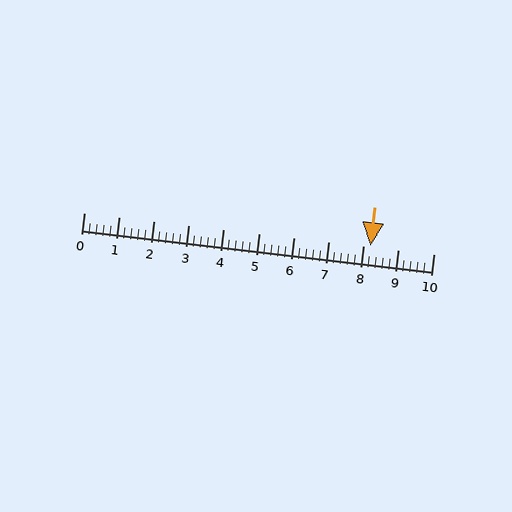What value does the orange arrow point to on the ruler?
The orange arrow points to approximately 8.2.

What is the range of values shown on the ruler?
The ruler shows values from 0 to 10.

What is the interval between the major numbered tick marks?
The major tick marks are spaced 1 units apart.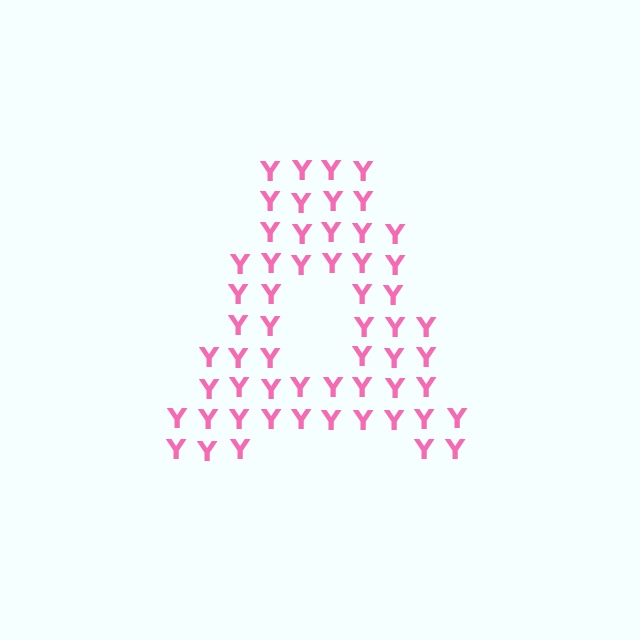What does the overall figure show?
The overall figure shows the letter A.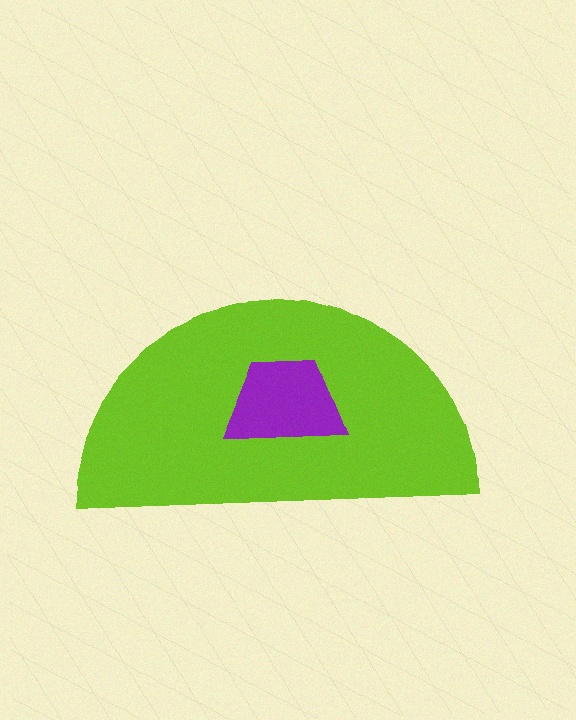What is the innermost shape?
The purple trapezoid.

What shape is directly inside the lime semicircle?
The purple trapezoid.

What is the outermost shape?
The lime semicircle.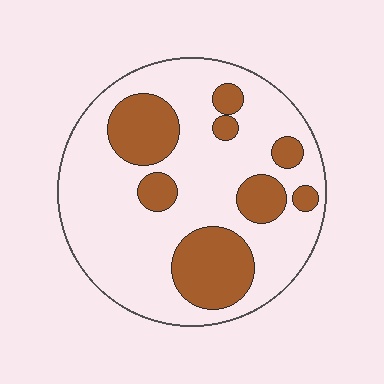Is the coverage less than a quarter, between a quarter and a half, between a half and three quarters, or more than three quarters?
Between a quarter and a half.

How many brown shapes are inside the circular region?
8.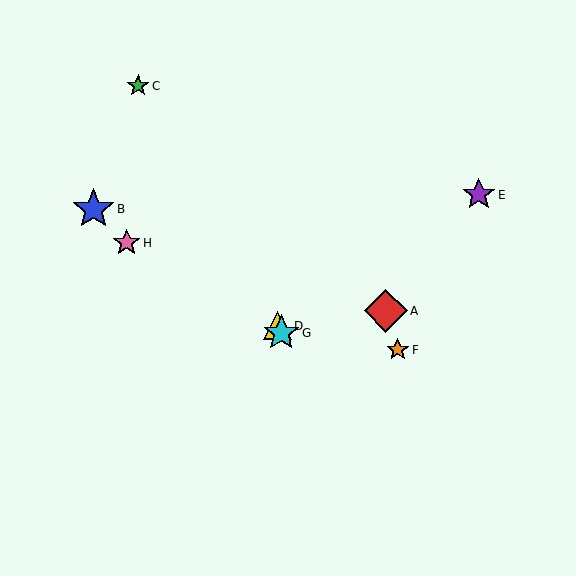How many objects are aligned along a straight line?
3 objects (C, D, G) are aligned along a straight line.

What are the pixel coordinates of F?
Object F is at (398, 350).